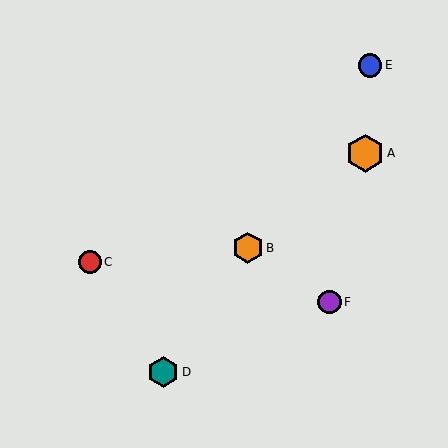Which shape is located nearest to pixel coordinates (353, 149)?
The orange hexagon (labeled A) at (365, 153) is nearest to that location.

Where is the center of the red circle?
The center of the red circle is at (90, 262).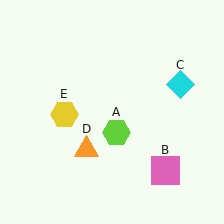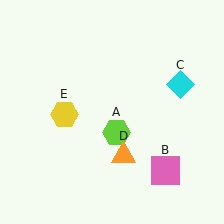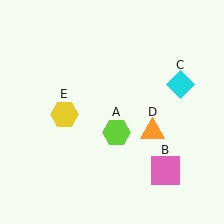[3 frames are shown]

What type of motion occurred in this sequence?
The orange triangle (object D) rotated counterclockwise around the center of the scene.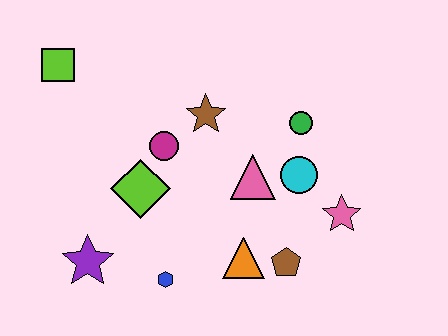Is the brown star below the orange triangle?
No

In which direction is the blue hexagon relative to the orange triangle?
The blue hexagon is to the left of the orange triangle.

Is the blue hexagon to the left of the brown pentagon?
Yes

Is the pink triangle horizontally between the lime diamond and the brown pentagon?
Yes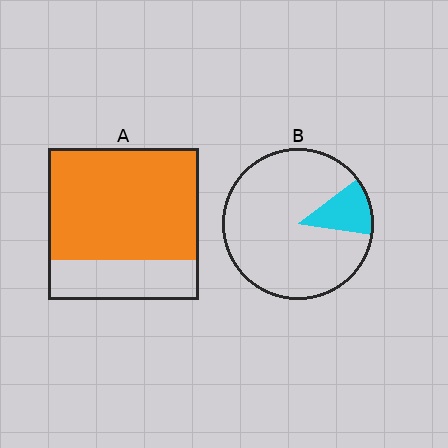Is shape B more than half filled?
No.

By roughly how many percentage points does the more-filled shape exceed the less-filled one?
By roughly 60 percentage points (A over B).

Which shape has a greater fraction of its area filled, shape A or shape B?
Shape A.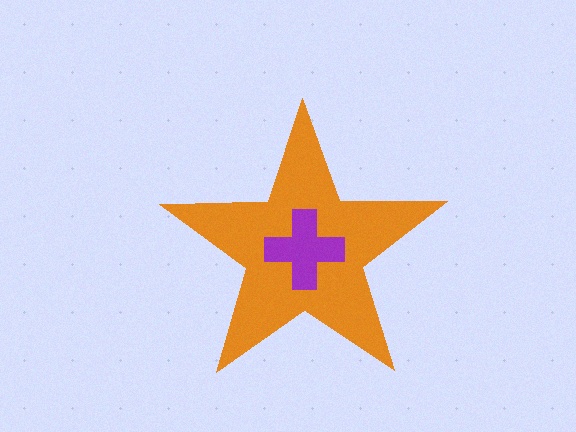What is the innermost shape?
The purple cross.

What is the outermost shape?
The orange star.